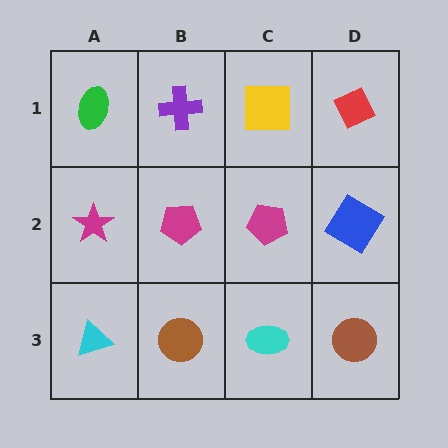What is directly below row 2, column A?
A cyan triangle.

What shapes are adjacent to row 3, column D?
A blue diamond (row 2, column D), a cyan ellipse (row 3, column C).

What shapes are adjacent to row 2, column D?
A red diamond (row 1, column D), a brown circle (row 3, column D), a magenta pentagon (row 2, column C).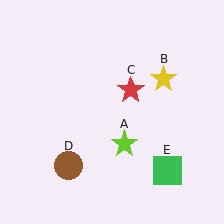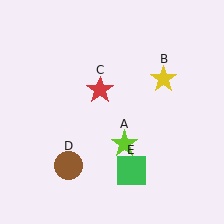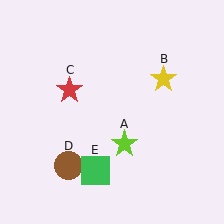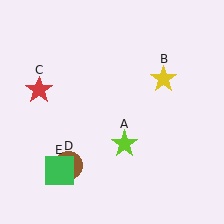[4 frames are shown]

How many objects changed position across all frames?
2 objects changed position: red star (object C), green square (object E).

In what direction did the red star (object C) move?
The red star (object C) moved left.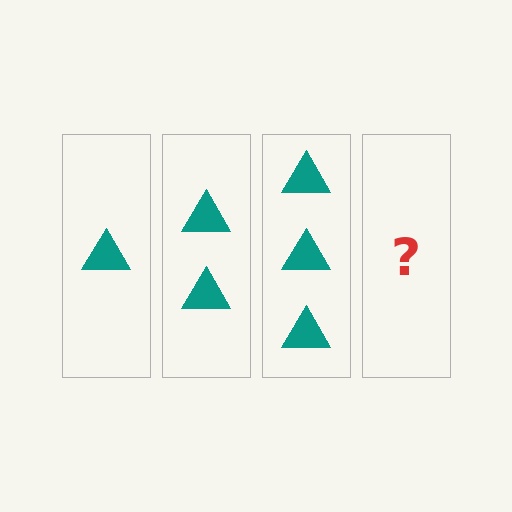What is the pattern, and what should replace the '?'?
The pattern is that each step adds one more triangle. The '?' should be 4 triangles.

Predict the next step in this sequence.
The next step is 4 triangles.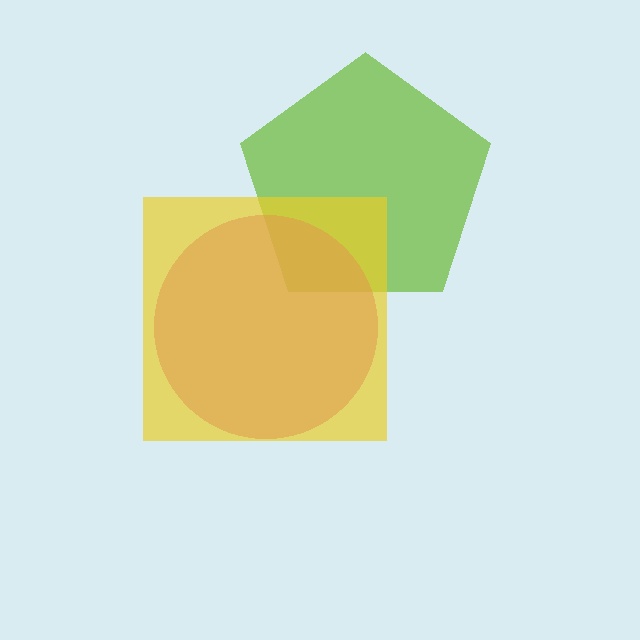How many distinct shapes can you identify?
There are 3 distinct shapes: a lime pentagon, a magenta circle, a yellow square.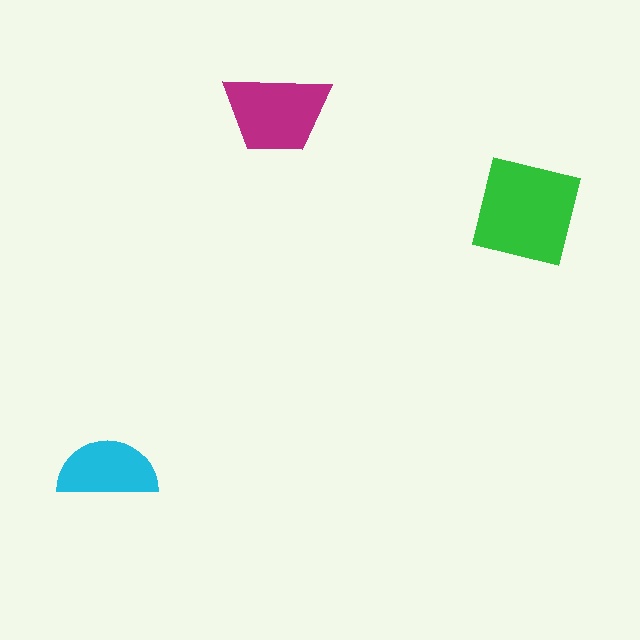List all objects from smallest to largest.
The cyan semicircle, the magenta trapezoid, the green square.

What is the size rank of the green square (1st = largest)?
1st.